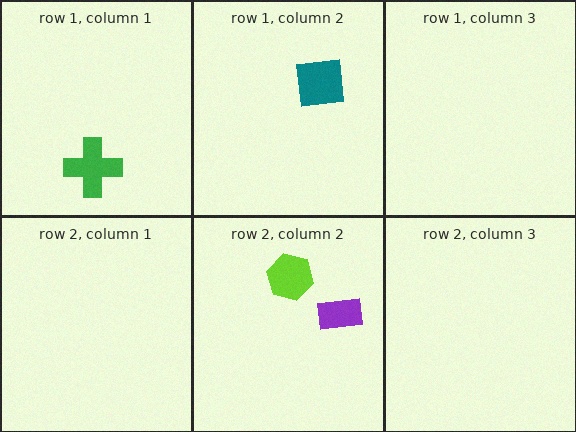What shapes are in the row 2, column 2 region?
The purple rectangle, the lime hexagon.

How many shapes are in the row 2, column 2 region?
2.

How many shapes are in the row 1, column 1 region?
1.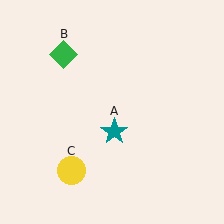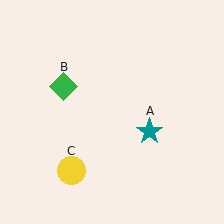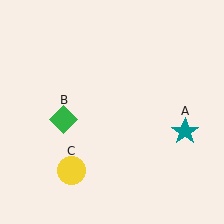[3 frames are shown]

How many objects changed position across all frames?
2 objects changed position: teal star (object A), green diamond (object B).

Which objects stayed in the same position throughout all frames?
Yellow circle (object C) remained stationary.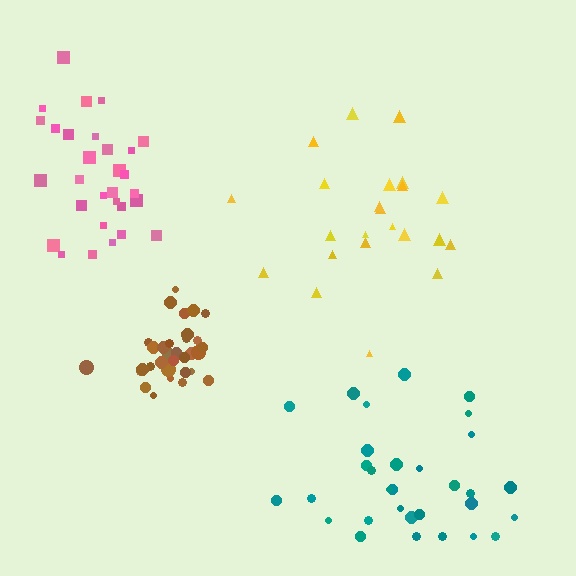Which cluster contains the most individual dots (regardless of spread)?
Brown (32).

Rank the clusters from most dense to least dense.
brown, pink, yellow, teal.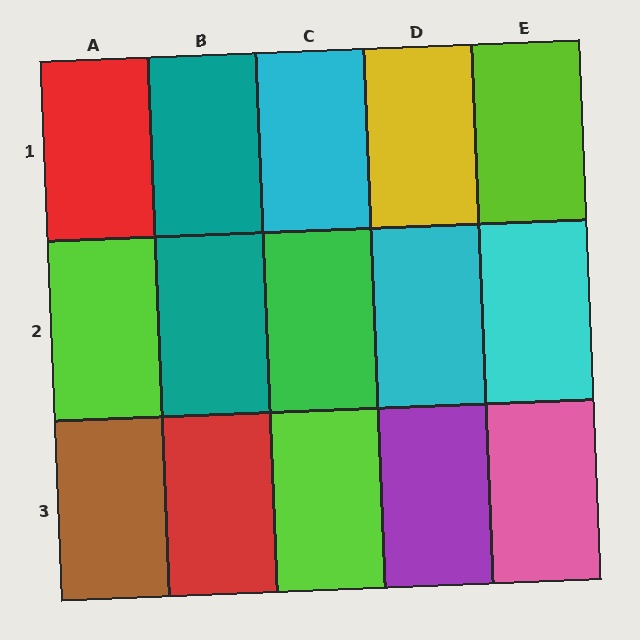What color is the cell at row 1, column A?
Red.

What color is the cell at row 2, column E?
Cyan.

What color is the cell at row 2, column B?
Teal.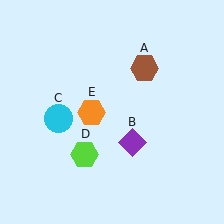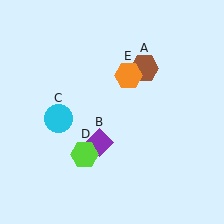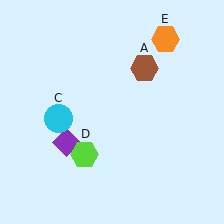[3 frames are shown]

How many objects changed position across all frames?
2 objects changed position: purple diamond (object B), orange hexagon (object E).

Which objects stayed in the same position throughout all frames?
Brown hexagon (object A) and cyan circle (object C) and lime hexagon (object D) remained stationary.